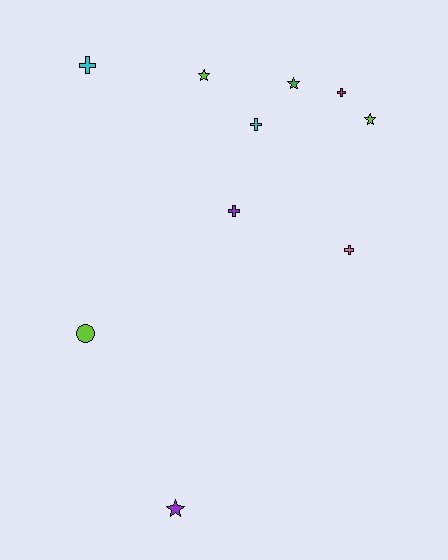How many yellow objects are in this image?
There are no yellow objects.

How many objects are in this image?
There are 10 objects.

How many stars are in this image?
There are 4 stars.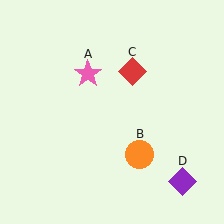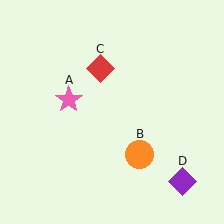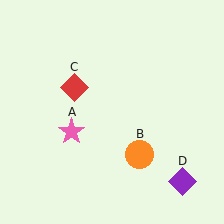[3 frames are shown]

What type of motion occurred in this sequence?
The pink star (object A), red diamond (object C) rotated counterclockwise around the center of the scene.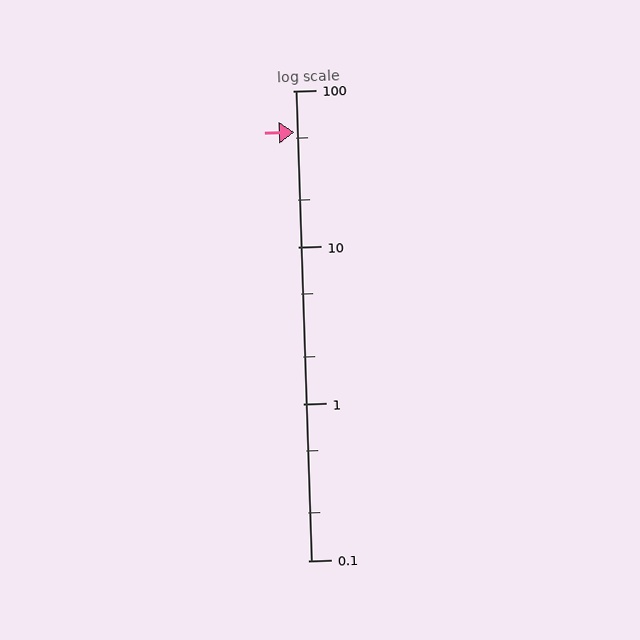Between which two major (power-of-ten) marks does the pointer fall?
The pointer is between 10 and 100.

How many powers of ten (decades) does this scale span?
The scale spans 3 decades, from 0.1 to 100.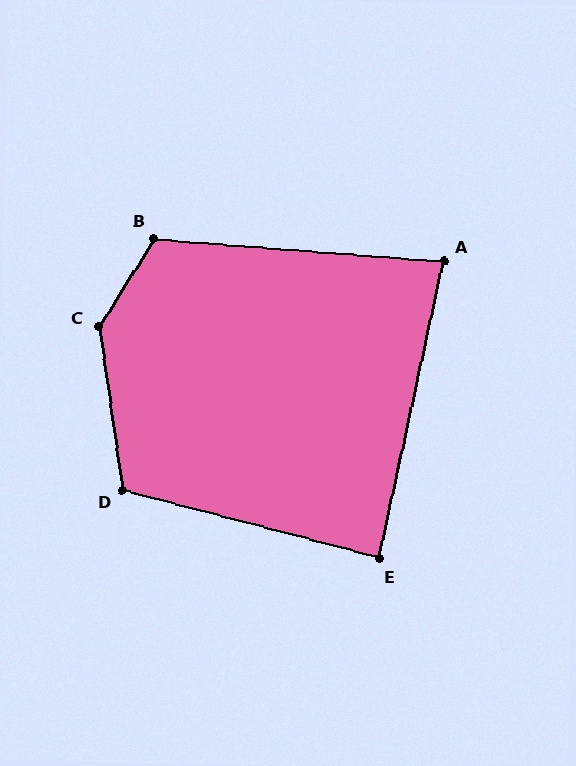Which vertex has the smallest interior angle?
A, at approximately 82 degrees.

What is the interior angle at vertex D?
Approximately 113 degrees (obtuse).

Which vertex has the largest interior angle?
C, at approximately 140 degrees.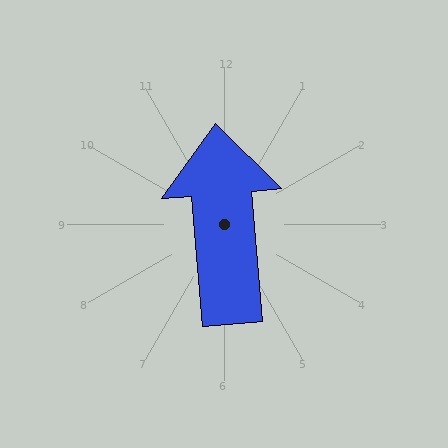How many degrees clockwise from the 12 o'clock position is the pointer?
Approximately 355 degrees.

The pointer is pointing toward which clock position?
Roughly 12 o'clock.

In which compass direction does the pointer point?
North.